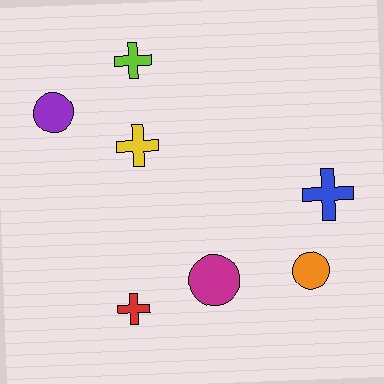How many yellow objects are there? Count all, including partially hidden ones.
There is 1 yellow object.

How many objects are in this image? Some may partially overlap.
There are 7 objects.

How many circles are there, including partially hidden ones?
There are 3 circles.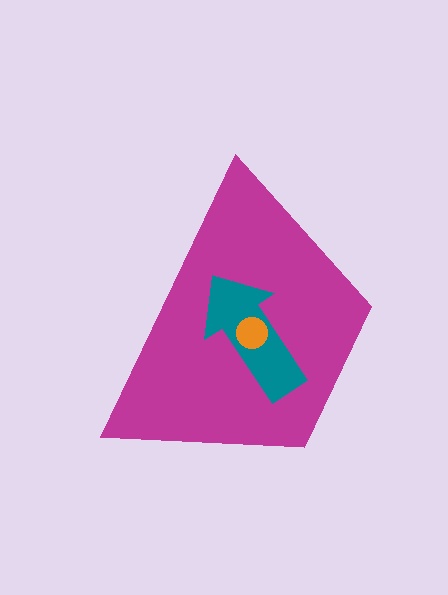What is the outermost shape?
The magenta trapezoid.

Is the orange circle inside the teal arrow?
Yes.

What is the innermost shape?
The orange circle.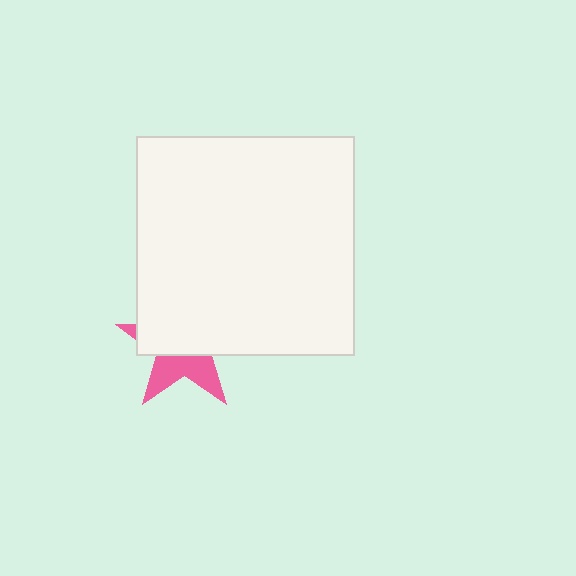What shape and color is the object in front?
The object in front is a white square.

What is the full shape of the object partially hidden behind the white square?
The partially hidden object is a pink star.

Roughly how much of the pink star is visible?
A small part of it is visible (roughly 39%).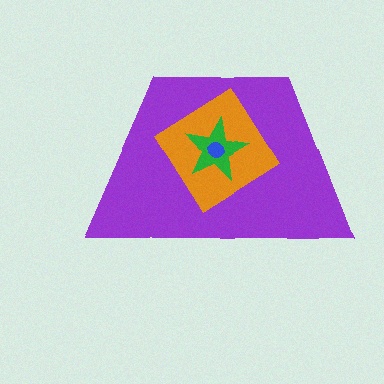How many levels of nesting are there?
4.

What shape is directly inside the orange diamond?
The green star.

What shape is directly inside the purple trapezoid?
The orange diamond.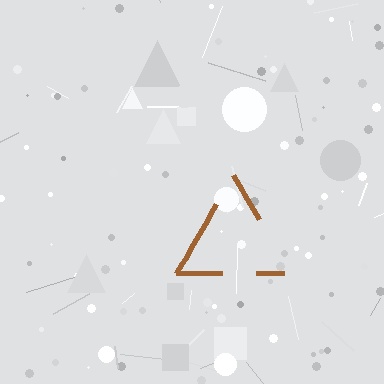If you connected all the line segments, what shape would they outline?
They would outline a triangle.